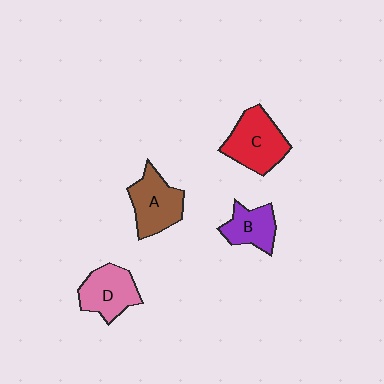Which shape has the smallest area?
Shape B (purple).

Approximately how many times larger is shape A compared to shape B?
Approximately 1.4 times.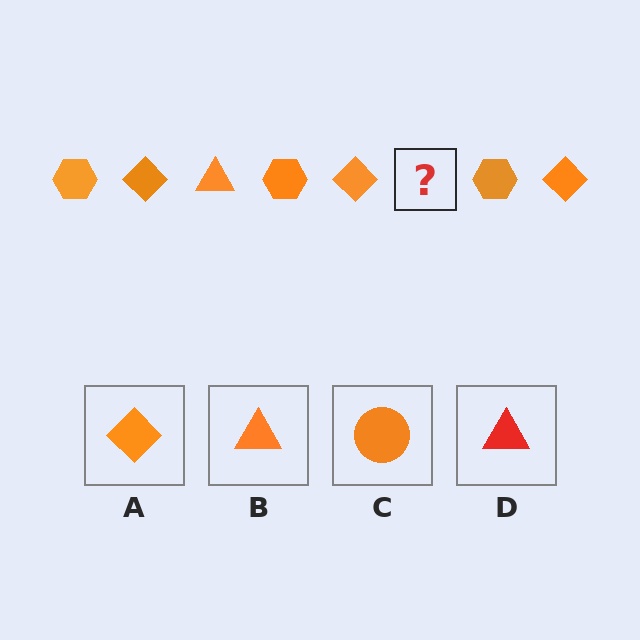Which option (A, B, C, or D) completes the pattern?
B.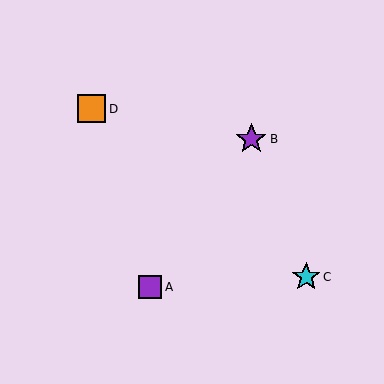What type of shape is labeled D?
Shape D is an orange square.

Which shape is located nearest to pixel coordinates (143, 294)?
The purple square (labeled A) at (150, 287) is nearest to that location.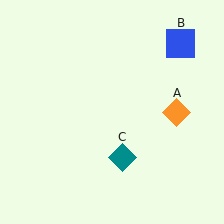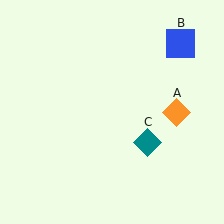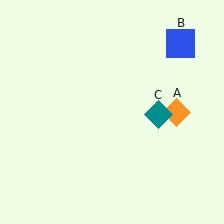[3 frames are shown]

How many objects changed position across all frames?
1 object changed position: teal diamond (object C).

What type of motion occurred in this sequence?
The teal diamond (object C) rotated counterclockwise around the center of the scene.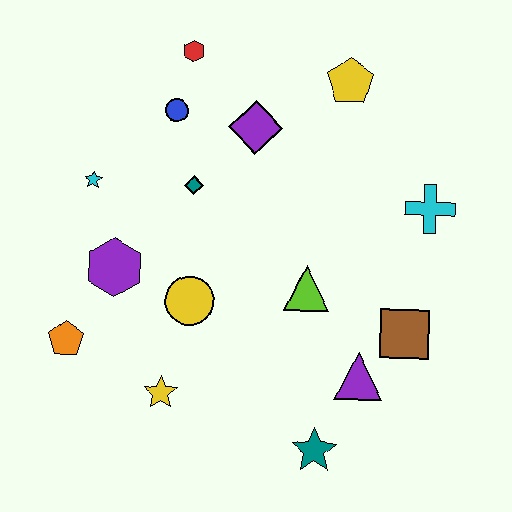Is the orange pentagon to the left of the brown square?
Yes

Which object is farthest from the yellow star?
The yellow pentagon is farthest from the yellow star.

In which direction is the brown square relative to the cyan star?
The brown square is to the right of the cyan star.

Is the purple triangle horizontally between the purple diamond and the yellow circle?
No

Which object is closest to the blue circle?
The red hexagon is closest to the blue circle.